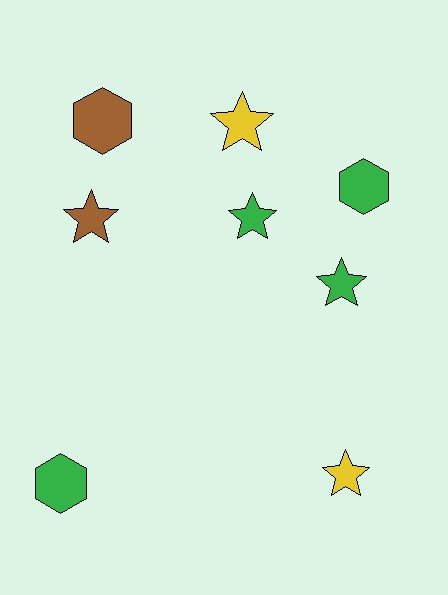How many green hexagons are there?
There are 2 green hexagons.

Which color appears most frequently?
Green, with 4 objects.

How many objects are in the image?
There are 8 objects.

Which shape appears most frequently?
Star, with 5 objects.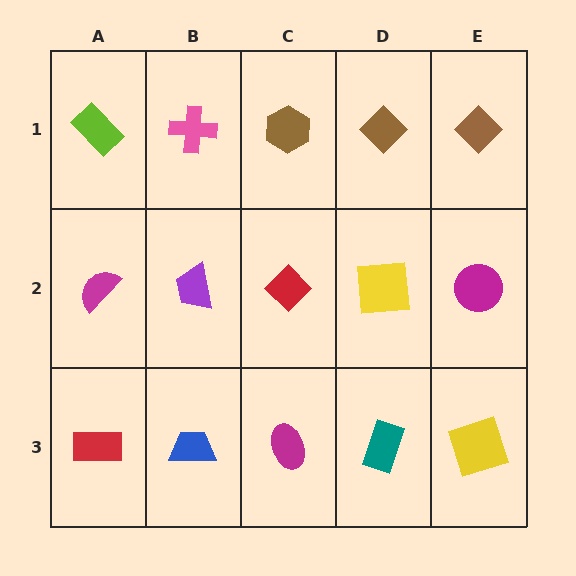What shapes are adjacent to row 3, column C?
A red diamond (row 2, column C), a blue trapezoid (row 3, column B), a teal rectangle (row 3, column D).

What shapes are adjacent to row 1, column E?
A magenta circle (row 2, column E), a brown diamond (row 1, column D).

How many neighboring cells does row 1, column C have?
3.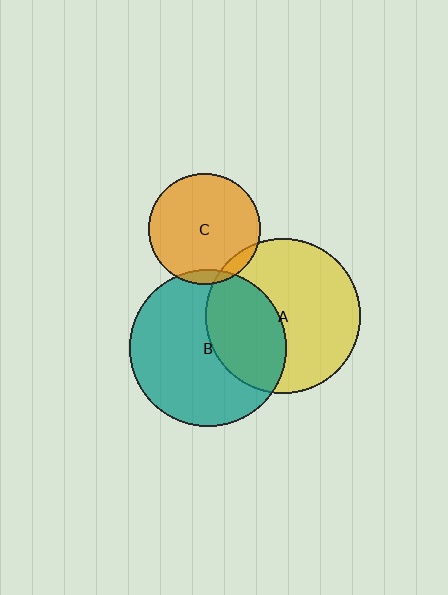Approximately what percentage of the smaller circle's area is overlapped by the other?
Approximately 5%.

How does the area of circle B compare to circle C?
Approximately 2.0 times.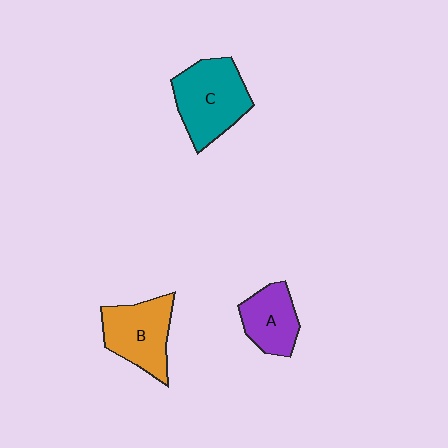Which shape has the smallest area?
Shape A (purple).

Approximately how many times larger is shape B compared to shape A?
Approximately 1.3 times.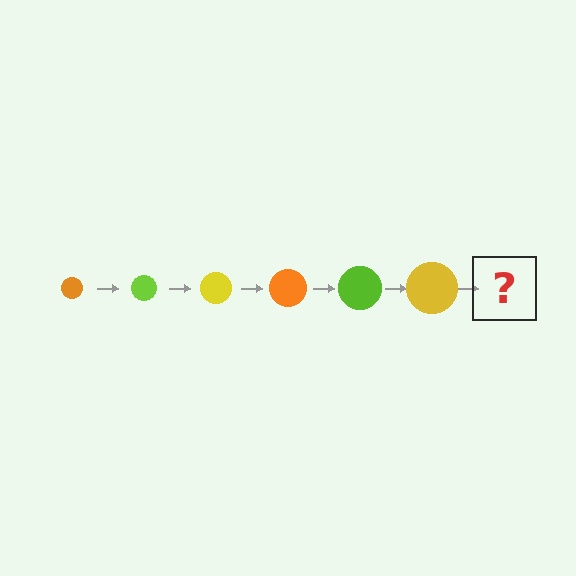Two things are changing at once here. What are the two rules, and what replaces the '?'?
The two rules are that the circle grows larger each step and the color cycles through orange, lime, and yellow. The '?' should be an orange circle, larger than the previous one.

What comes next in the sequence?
The next element should be an orange circle, larger than the previous one.